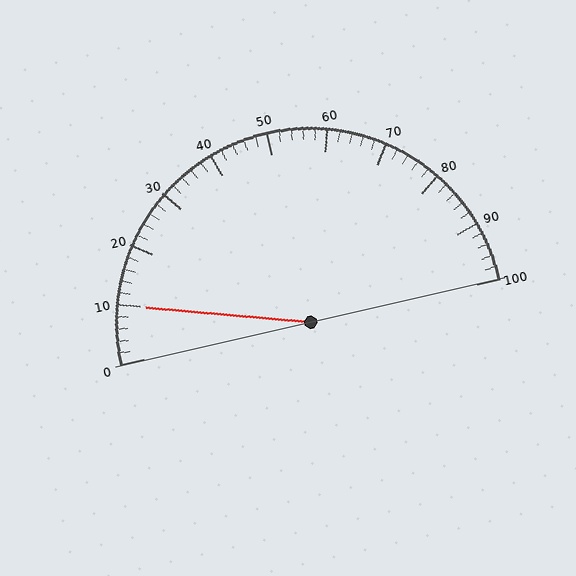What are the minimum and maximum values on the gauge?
The gauge ranges from 0 to 100.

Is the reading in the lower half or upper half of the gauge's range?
The reading is in the lower half of the range (0 to 100).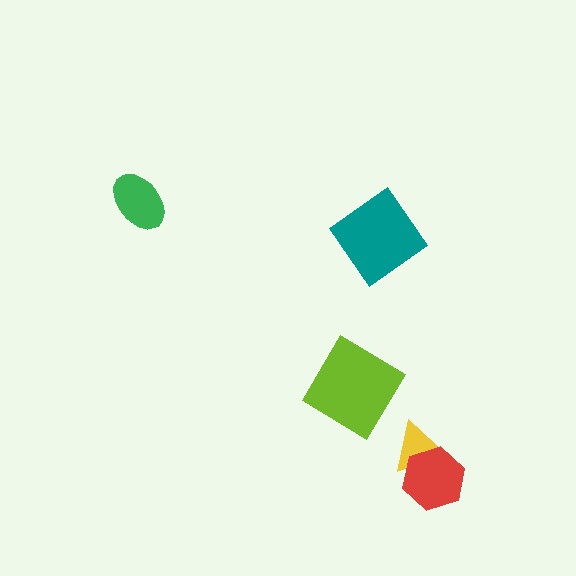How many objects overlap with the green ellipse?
0 objects overlap with the green ellipse.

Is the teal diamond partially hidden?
No, no other shape covers it.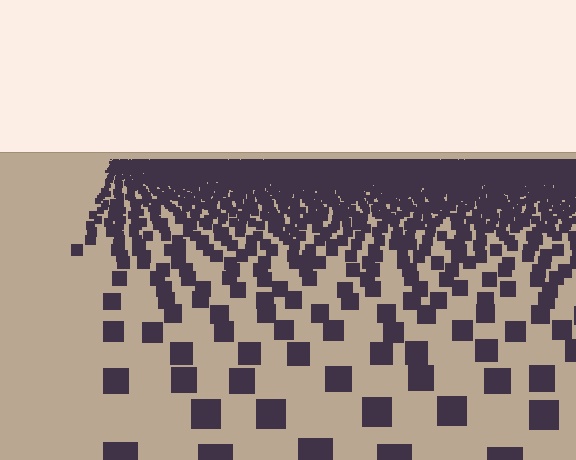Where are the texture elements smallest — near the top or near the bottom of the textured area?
Near the top.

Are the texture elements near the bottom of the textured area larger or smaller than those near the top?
Larger. Near the bottom, elements are closer to the viewer and appear at a bigger on-screen size.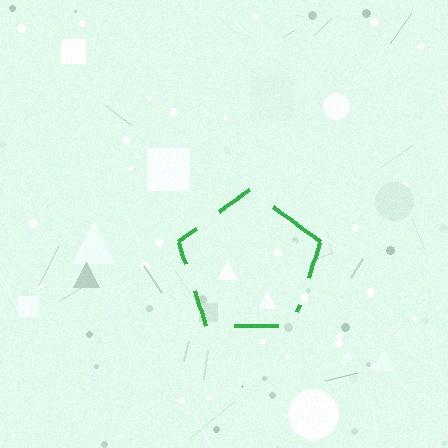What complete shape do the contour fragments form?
The contour fragments form a pentagon.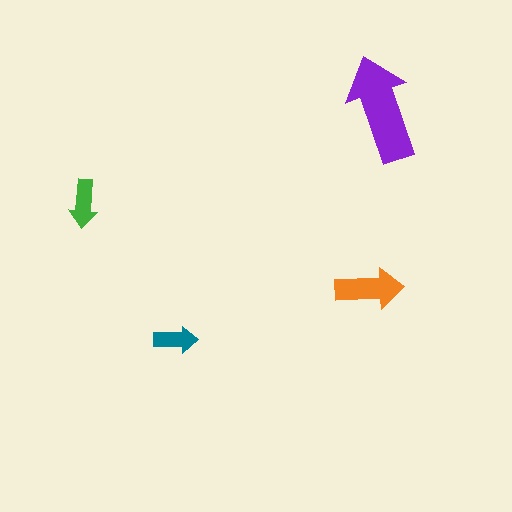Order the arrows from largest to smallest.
the purple one, the orange one, the green one, the teal one.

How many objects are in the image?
There are 4 objects in the image.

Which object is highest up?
The purple arrow is topmost.